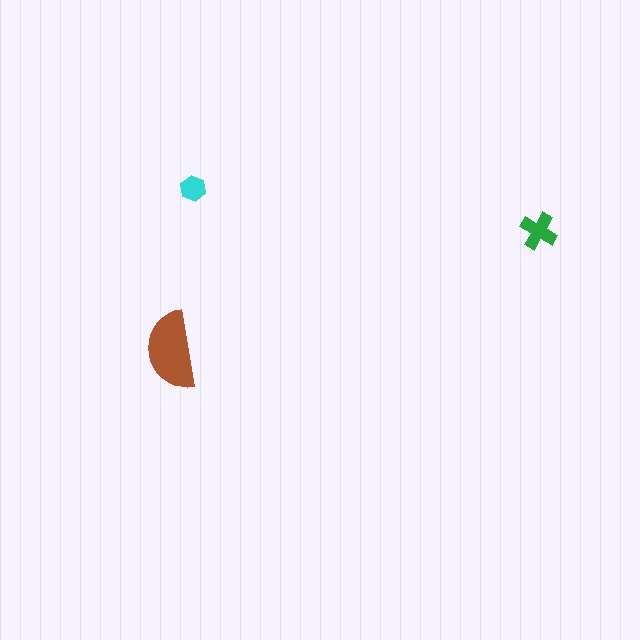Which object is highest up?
The cyan hexagon is topmost.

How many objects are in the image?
There are 3 objects in the image.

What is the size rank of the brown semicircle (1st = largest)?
1st.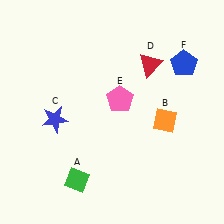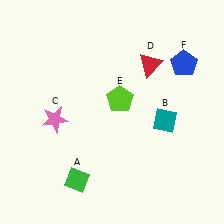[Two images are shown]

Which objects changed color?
B changed from orange to teal. C changed from blue to pink. E changed from pink to lime.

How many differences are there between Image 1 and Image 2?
There are 3 differences between the two images.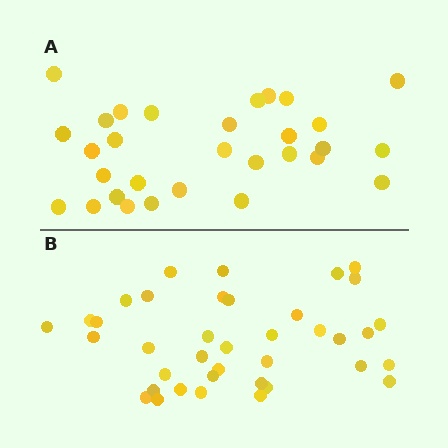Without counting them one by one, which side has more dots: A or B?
Region B (the bottom region) has more dots.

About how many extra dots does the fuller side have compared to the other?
Region B has roughly 8 or so more dots than region A.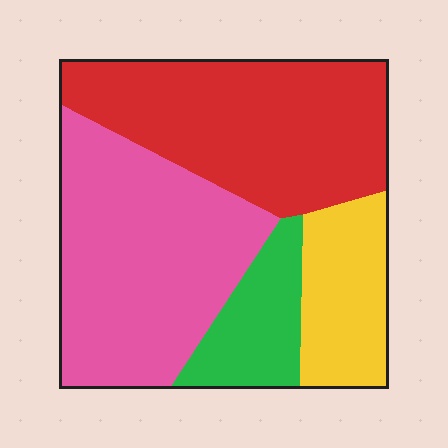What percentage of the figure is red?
Red covers around 35% of the figure.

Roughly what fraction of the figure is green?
Green takes up about one eighth (1/8) of the figure.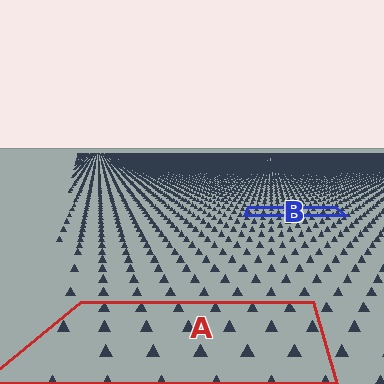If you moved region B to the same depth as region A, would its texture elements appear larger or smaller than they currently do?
They would appear larger. At a closer depth, the same texture elements are projected at a bigger on-screen size.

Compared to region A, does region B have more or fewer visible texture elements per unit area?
Region B has more texture elements per unit area — they are packed more densely because it is farther away.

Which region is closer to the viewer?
Region A is closer. The texture elements there are larger and more spread out.